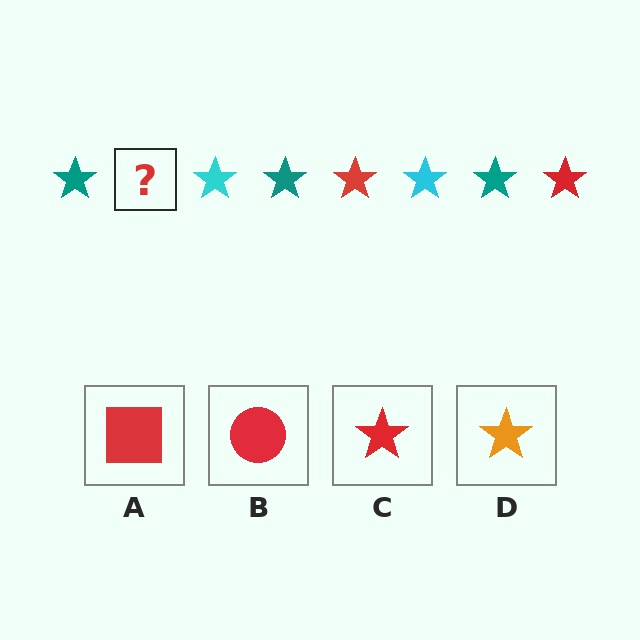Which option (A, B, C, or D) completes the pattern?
C.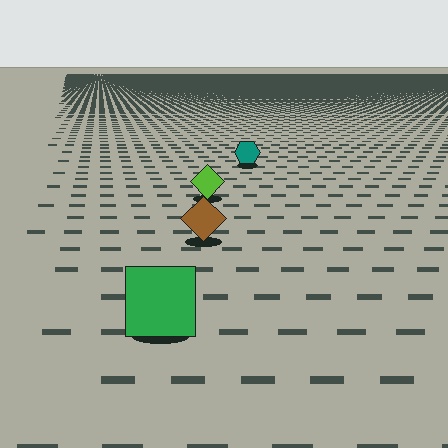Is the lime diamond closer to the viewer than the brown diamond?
No. The brown diamond is closer — you can tell from the texture gradient: the ground texture is coarser near it.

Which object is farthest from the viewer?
The teal hexagon is farthest from the viewer. It appears smaller and the ground texture around it is denser.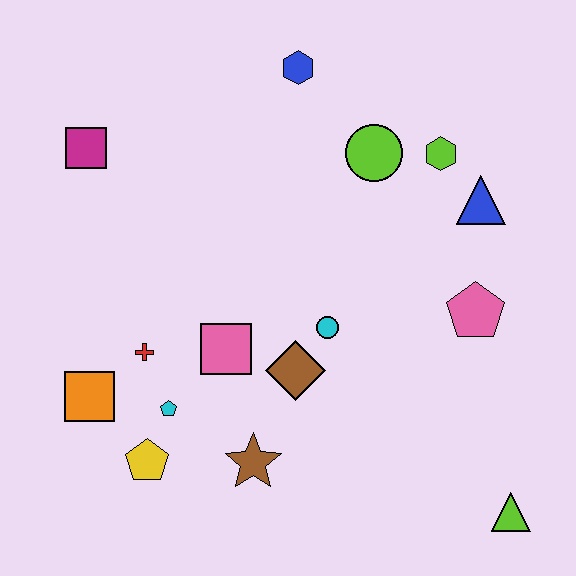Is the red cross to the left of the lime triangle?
Yes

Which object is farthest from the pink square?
The lime triangle is farthest from the pink square.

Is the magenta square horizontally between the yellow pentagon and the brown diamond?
No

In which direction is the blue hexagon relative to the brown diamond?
The blue hexagon is above the brown diamond.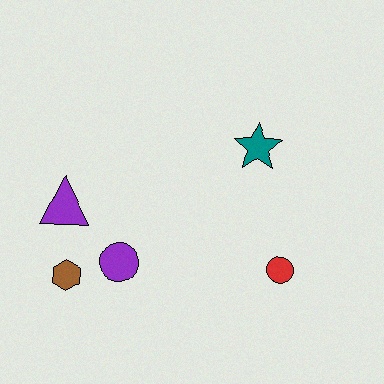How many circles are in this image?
There are 2 circles.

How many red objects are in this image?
There is 1 red object.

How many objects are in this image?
There are 5 objects.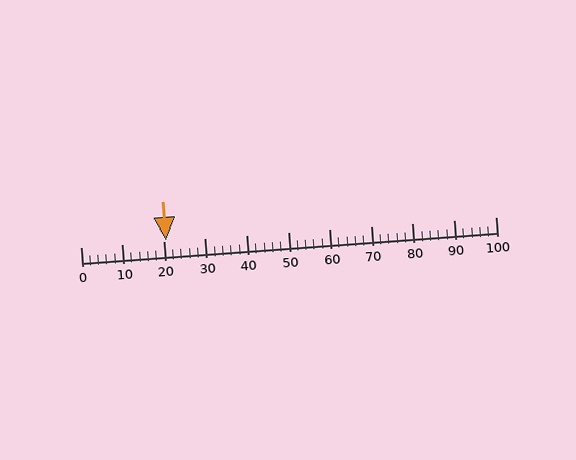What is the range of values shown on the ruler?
The ruler shows values from 0 to 100.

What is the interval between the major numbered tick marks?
The major tick marks are spaced 10 units apart.